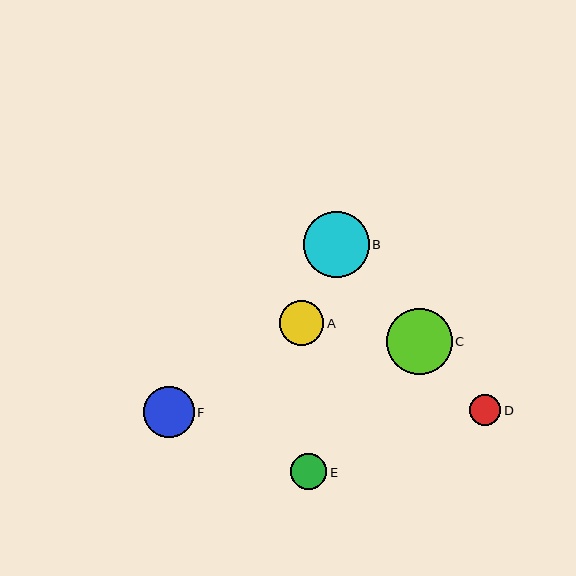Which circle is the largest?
Circle C is the largest with a size of approximately 66 pixels.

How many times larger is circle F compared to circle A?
Circle F is approximately 1.1 times the size of circle A.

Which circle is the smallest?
Circle D is the smallest with a size of approximately 31 pixels.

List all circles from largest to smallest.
From largest to smallest: C, B, F, A, E, D.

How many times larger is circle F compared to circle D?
Circle F is approximately 1.6 times the size of circle D.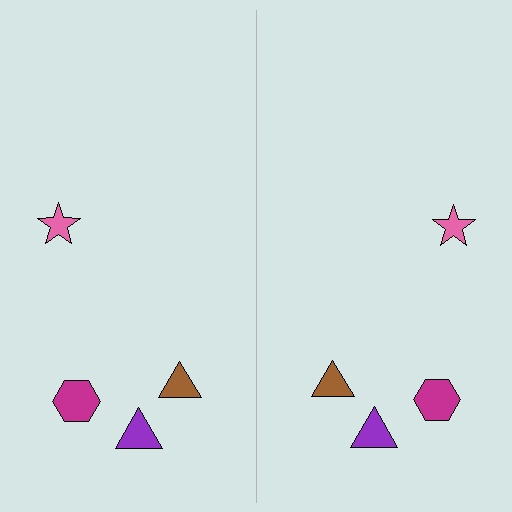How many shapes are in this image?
There are 8 shapes in this image.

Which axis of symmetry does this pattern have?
The pattern has a vertical axis of symmetry running through the center of the image.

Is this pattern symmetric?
Yes, this pattern has bilateral (reflection) symmetry.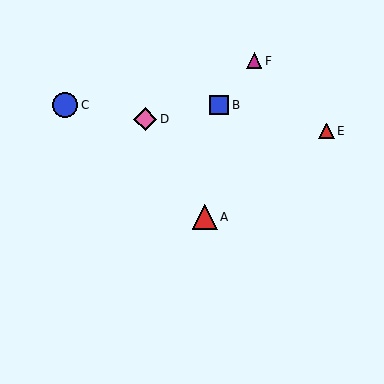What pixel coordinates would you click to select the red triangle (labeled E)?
Click at (326, 131) to select the red triangle E.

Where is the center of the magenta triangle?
The center of the magenta triangle is at (254, 61).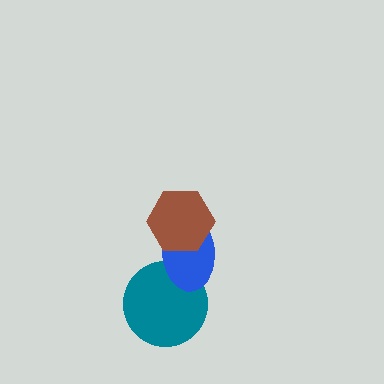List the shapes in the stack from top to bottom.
From top to bottom: the brown hexagon, the blue ellipse, the teal circle.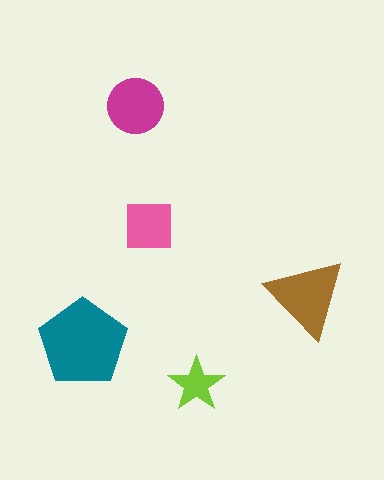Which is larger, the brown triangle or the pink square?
The brown triangle.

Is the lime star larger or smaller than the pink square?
Smaller.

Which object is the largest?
The teal pentagon.